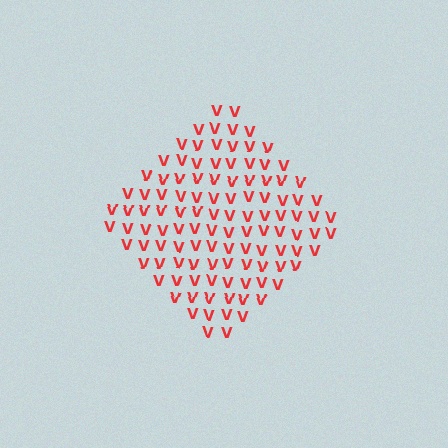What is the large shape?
The large shape is a diamond.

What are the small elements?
The small elements are letter V's.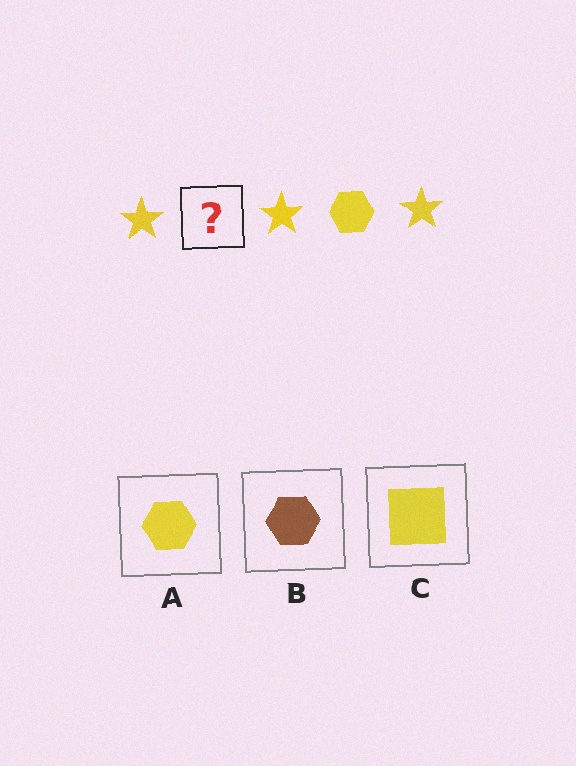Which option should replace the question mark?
Option A.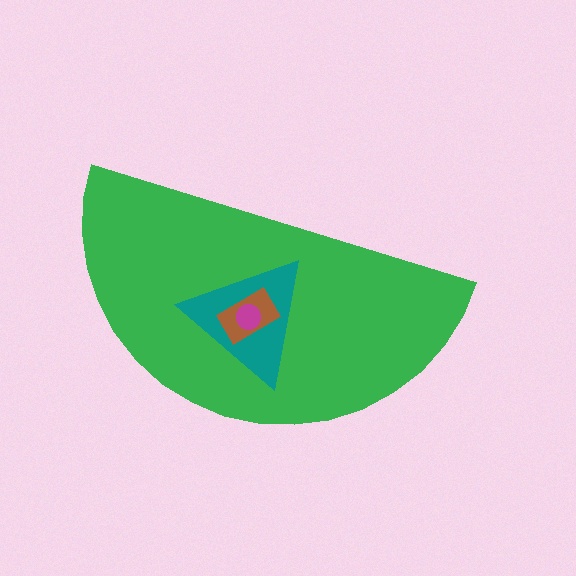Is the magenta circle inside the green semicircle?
Yes.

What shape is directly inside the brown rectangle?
The magenta circle.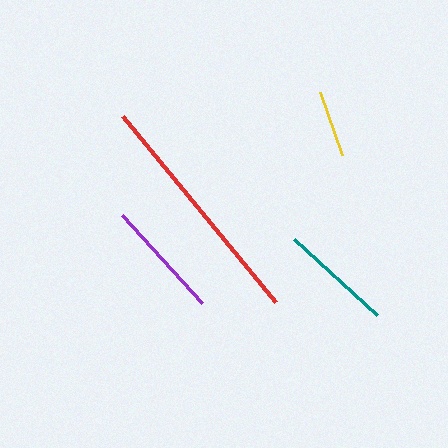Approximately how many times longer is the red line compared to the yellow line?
The red line is approximately 3.6 times the length of the yellow line.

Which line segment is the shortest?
The yellow line is the shortest at approximately 67 pixels.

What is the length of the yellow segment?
The yellow segment is approximately 67 pixels long.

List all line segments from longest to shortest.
From longest to shortest: red, purple, teal, yellow.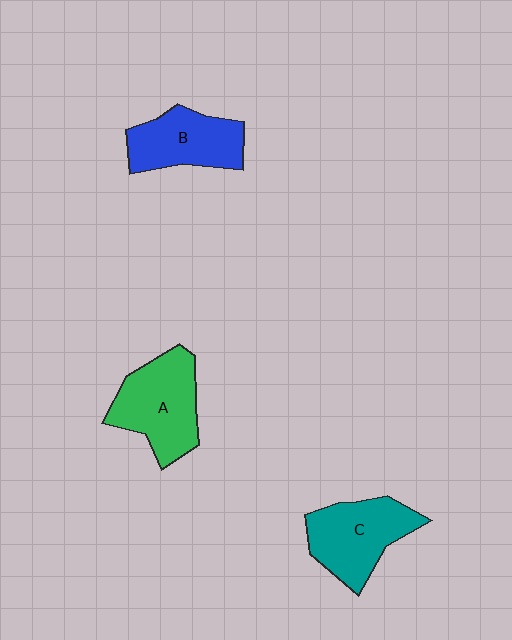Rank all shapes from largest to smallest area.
From largest to smallest: A (green), C (teal), B (blue).